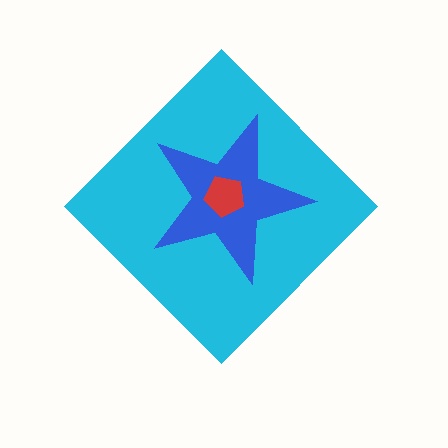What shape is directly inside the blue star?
The red pentagon.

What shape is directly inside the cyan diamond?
The blue star.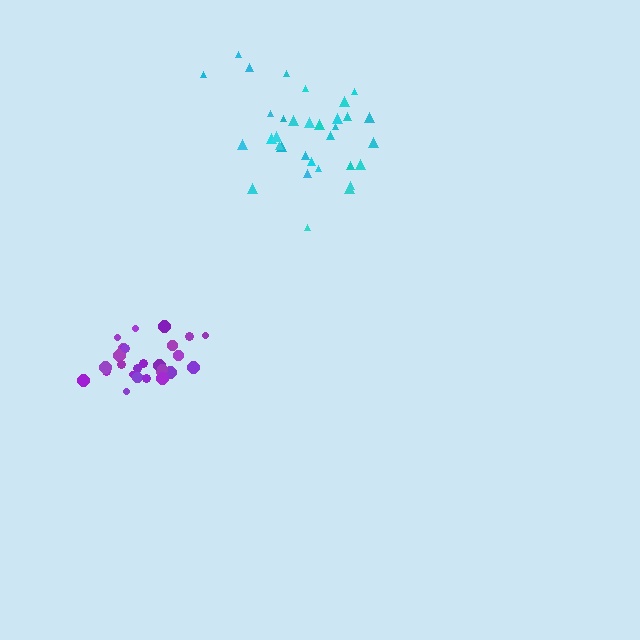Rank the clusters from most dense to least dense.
purple, cyan.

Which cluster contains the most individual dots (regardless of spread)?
Cyan (33).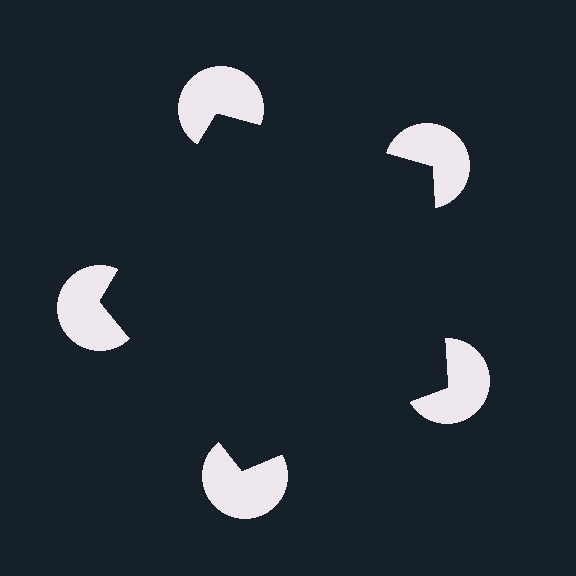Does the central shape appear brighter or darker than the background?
It typically appears slightly darker than the background, even though no actual brightness change is drawn.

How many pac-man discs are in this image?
There are 5 — one at each vertex of the illusory pentagon.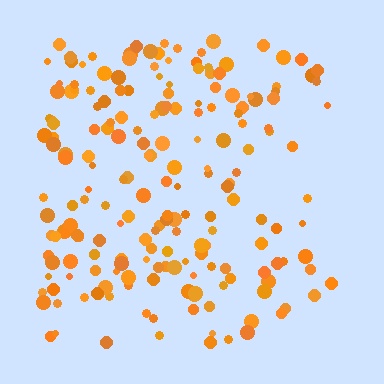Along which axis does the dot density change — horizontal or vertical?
Horizontal.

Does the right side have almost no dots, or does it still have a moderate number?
Still a moderate number, just noticeably fewer than the left.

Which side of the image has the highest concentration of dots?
The left.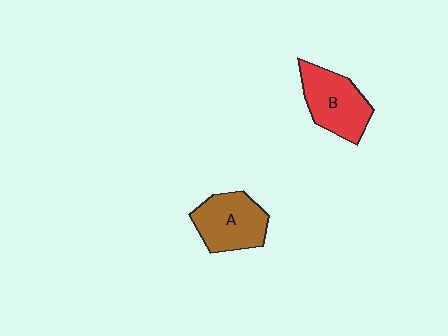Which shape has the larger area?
Shape B (red).